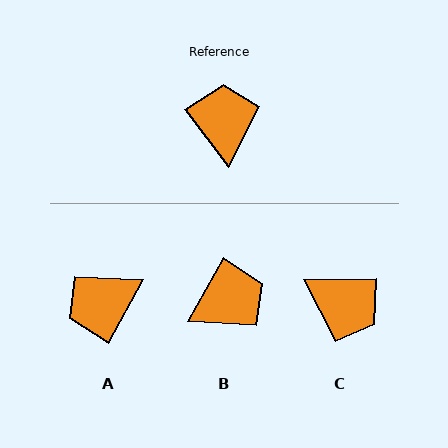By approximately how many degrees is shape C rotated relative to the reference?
Approximately 126 degrees clockwise.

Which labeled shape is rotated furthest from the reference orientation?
C, about 126 degrees away.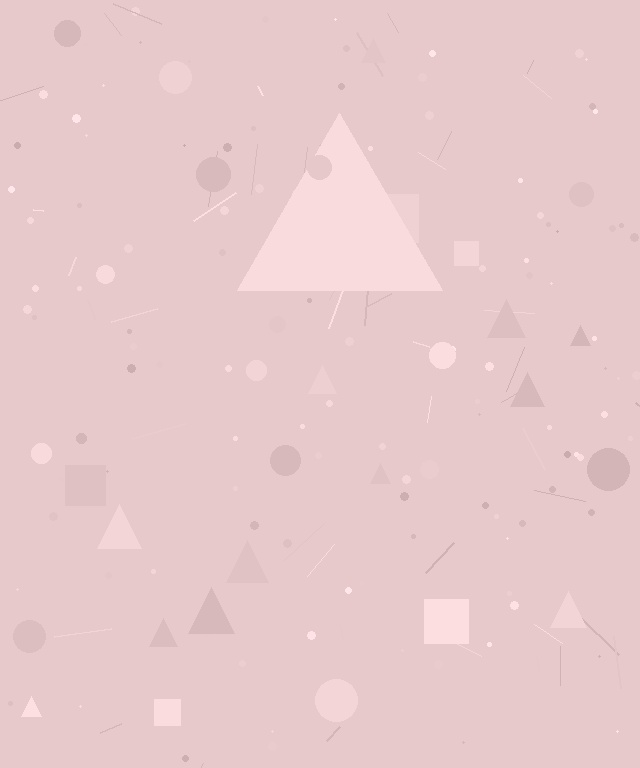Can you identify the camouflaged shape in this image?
The camouflaged shape is a triangle.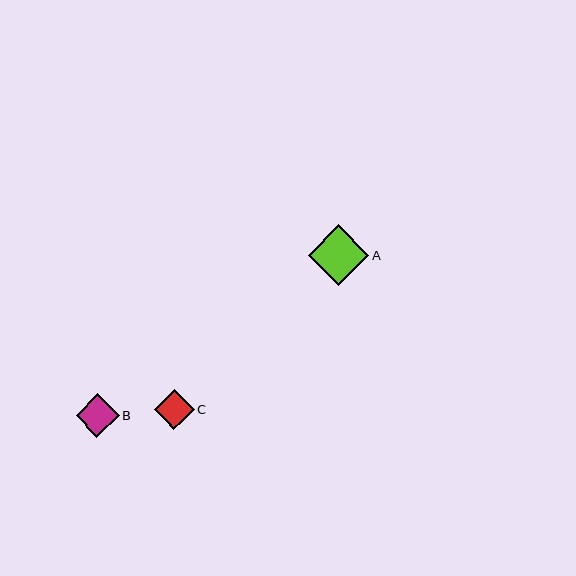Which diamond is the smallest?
Diamond C is the smallest with a size of approximately 40 pixels.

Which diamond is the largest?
Diamond A is the largest with a size of approximately 60 pixels.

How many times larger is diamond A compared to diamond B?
Diamond A is approximately 1.4 times the size of diamond B.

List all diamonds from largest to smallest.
From largest to smallest: A, B, C.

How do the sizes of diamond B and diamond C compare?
Diamond B and diamond C are approximately the same size.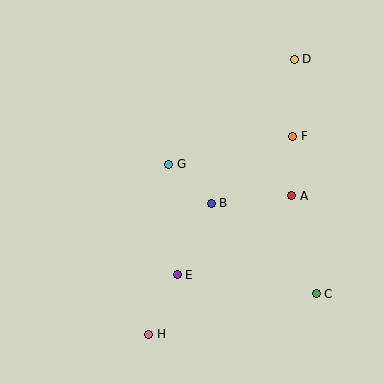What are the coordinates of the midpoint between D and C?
The midpoint between D and C is at (305, 177).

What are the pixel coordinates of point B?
Point B is at (211, 203).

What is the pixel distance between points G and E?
The distance between G and E is 111 pixels.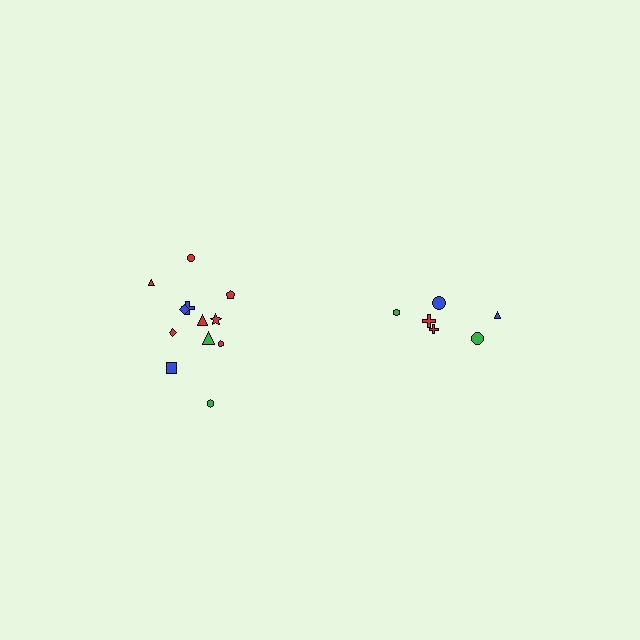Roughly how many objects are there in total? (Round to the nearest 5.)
Roughly 20 objects in total.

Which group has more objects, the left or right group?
The left group.